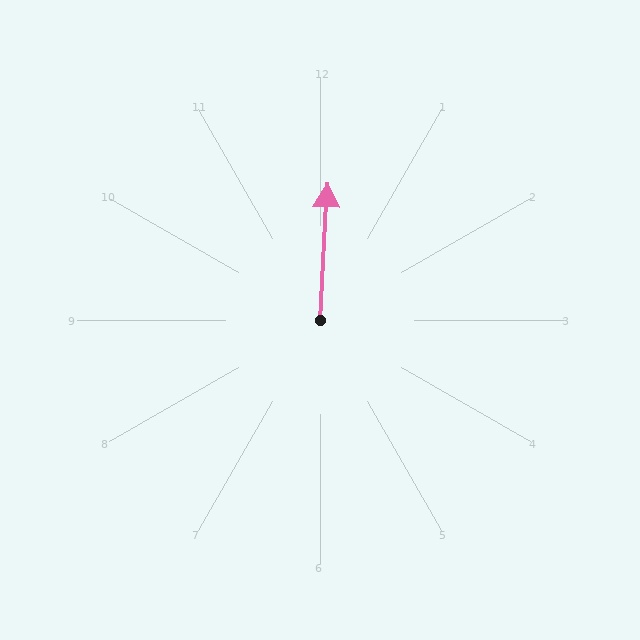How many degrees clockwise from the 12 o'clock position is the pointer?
Approximately 3 degrees.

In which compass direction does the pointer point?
North.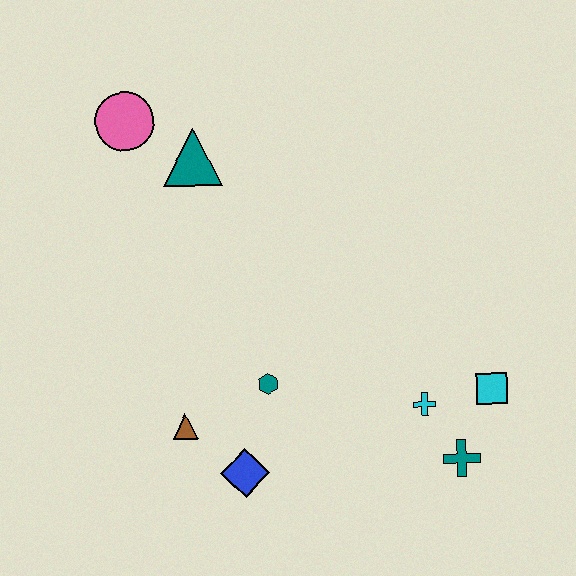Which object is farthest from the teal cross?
The pink circle is farthest from the teal cross.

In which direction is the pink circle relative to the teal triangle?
The pink circle is to the left of the teal triangle.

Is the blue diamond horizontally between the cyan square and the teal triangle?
Yes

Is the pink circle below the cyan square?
No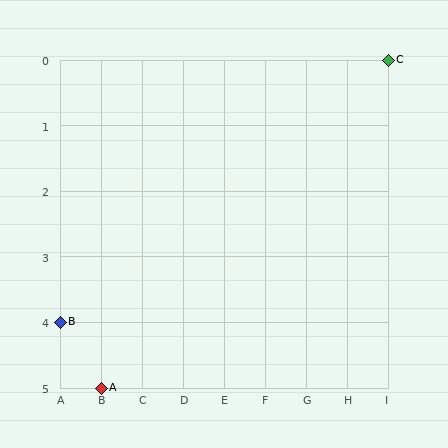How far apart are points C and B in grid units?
Points C and B are 8 columns and 4 rows apart (about 8.9 grid units diagonally).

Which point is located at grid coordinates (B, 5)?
Point A is at (B, 5).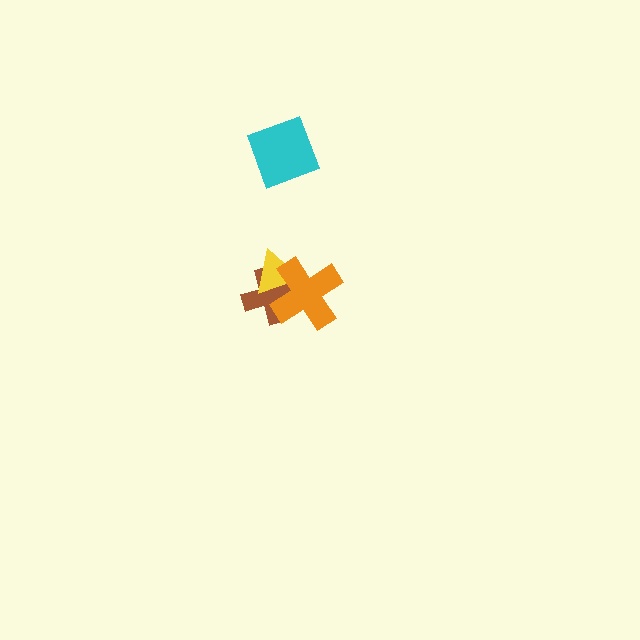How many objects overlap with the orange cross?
2 objects overlap with the orange cross.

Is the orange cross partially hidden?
No, no other shape covers it.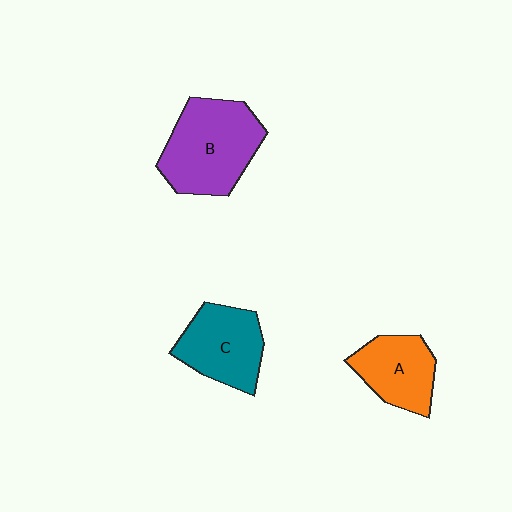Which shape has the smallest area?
Shape A (orange).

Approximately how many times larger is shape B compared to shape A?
Approximately 1.5 times.